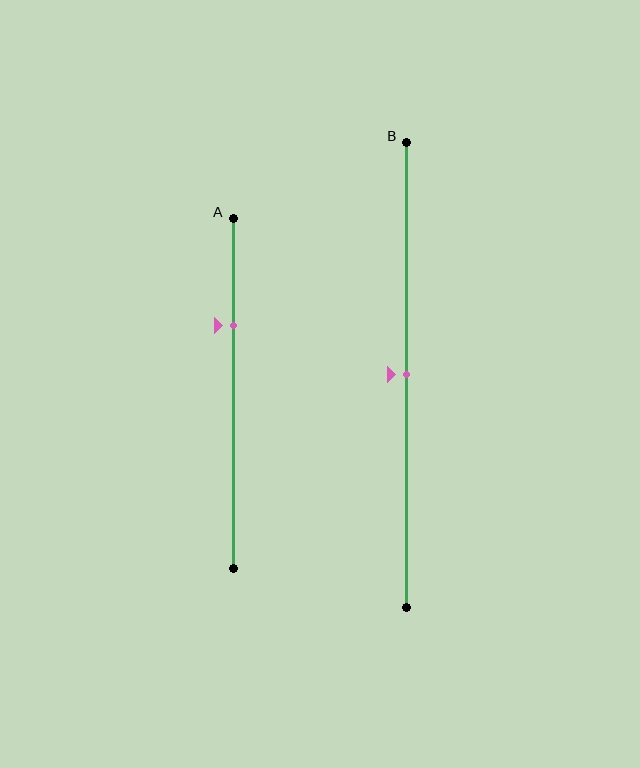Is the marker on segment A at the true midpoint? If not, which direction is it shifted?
No, the marker on segment A is shifted upward by about 20% of the segment length.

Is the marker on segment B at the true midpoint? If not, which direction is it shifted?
Yes, the marker on segment B is at the true midpoint.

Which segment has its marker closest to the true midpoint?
Segment B has its marker closest to the true midpoint.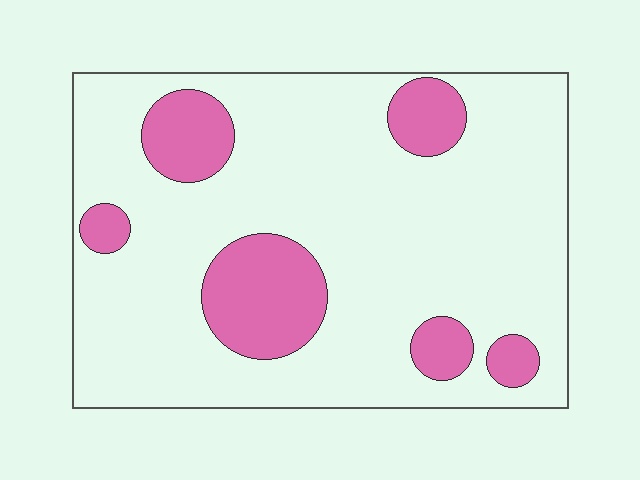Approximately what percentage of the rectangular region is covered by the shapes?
Approximately 20%.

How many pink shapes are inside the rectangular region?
6.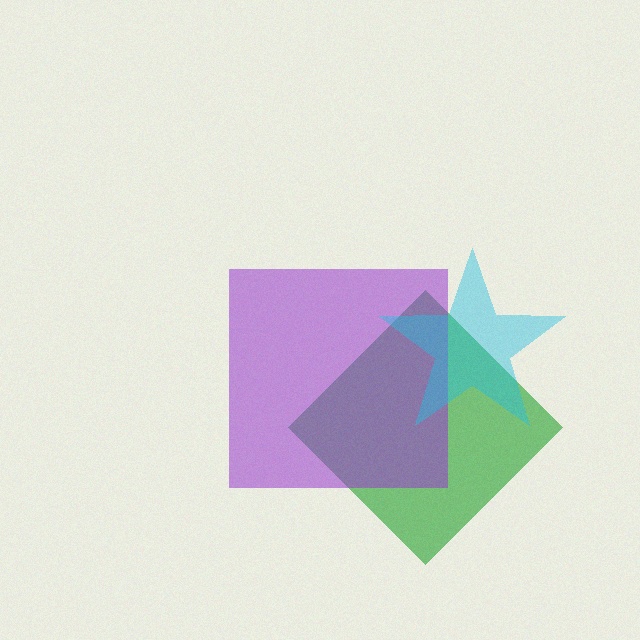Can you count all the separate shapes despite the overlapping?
Yes, there are 3 separate shapes.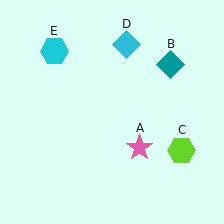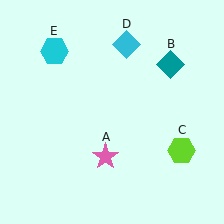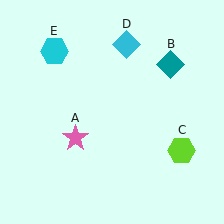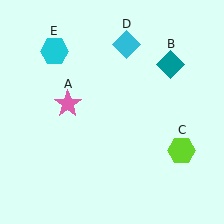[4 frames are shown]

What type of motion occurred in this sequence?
The pink star (object A) rotated clockwise around the center of the scene.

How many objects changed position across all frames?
1 object changed position: pink star (object A).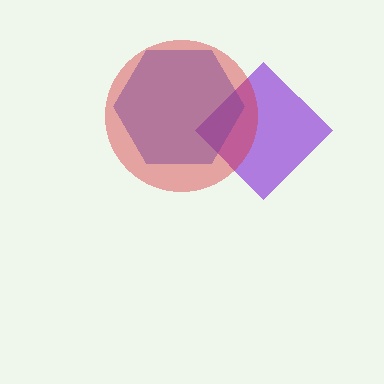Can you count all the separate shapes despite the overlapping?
Yes, there are 3 separate shapes.